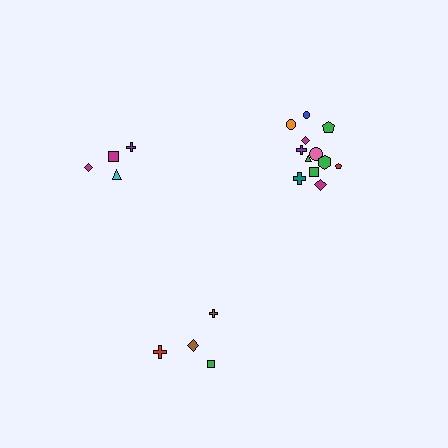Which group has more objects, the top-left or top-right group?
The top-right group.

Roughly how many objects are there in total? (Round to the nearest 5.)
Roughly 20 objects in total.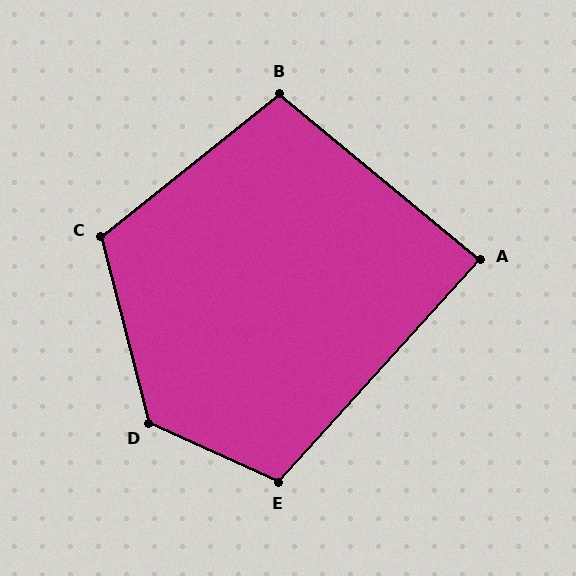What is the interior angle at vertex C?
Approximately 114 degrees (obtuse).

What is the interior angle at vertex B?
Approximately 102 degrees (obtuse).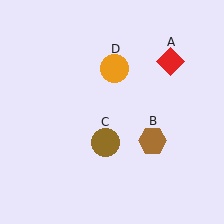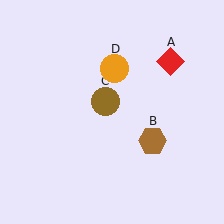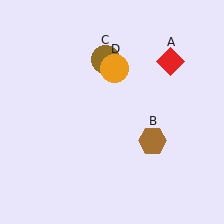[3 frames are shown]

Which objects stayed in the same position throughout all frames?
Red diamond (object A) and brown hexagon (object B) and orange circle (object D) remained stationary.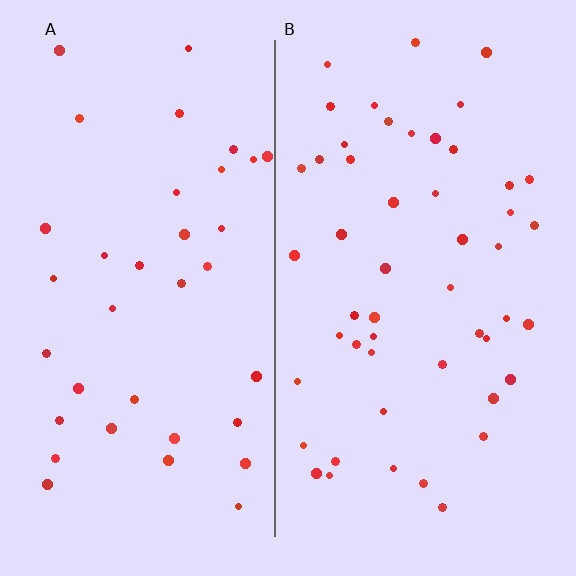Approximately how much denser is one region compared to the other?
Approximately 1.4× — region B over region A.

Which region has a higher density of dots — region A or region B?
B (the right).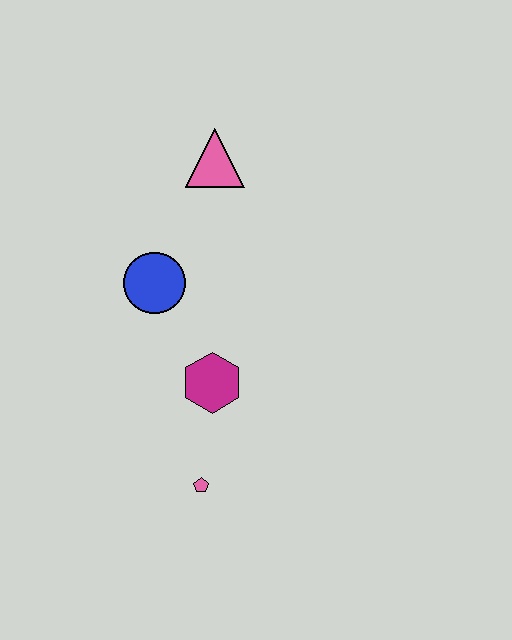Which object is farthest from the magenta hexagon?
The pink triangle is farthest from the magenta hexagon.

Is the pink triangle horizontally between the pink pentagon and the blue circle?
No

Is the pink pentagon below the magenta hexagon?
Yes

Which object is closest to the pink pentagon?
The magenta hexagon is closest to the pink pentagon.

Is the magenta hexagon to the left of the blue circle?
No